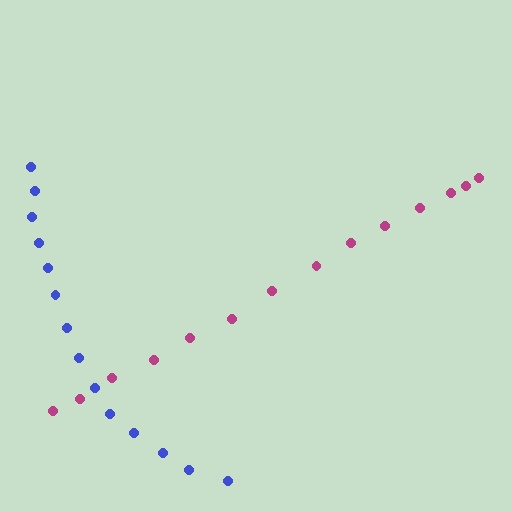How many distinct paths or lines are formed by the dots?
There are 2 distinct paths.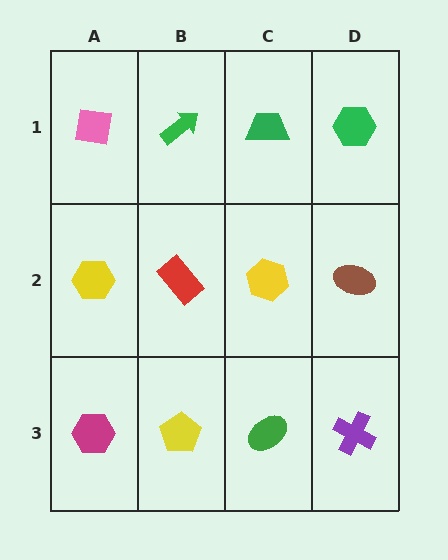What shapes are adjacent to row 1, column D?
A brown ellipse (row 2, column D), a green trapezoid (row 1, column C).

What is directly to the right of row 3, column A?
A yellow pentagon.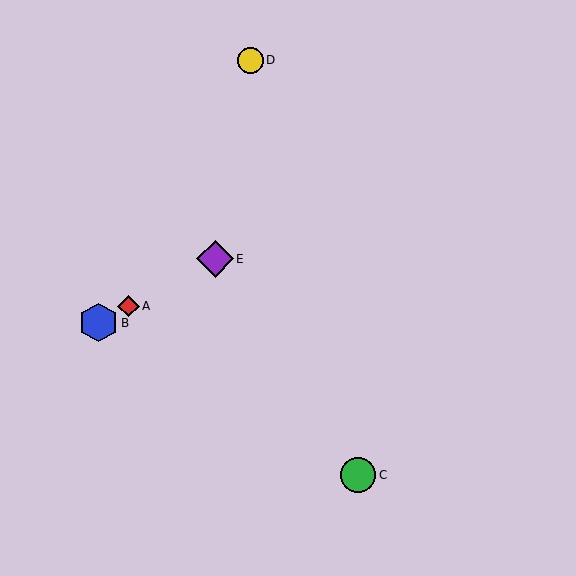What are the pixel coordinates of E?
Object E is at (215, 259).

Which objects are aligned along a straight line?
Objects A, B, E are aligned along a straight line.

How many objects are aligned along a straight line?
3 objects (A, B, E) are aligned along a straight line.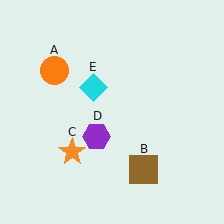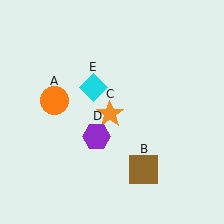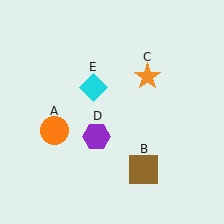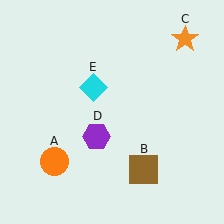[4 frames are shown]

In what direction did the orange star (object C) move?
The orange star (object C) moved up and to the right.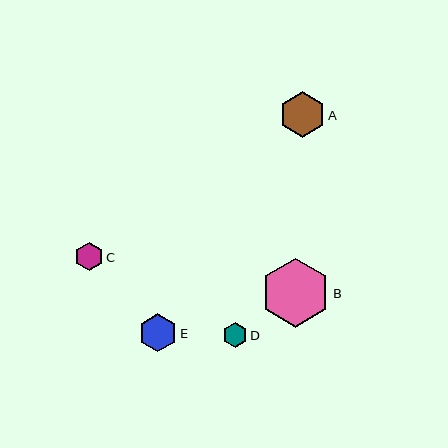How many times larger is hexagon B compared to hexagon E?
Hexagon B is approximately 1.8 times the size of hexagon E.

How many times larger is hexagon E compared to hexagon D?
Hexagon E is approximately 1.5 times the size of hexagon D.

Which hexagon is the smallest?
Hexagon D is the smallest with a size of approximately 25 pixels.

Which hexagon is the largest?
Hexagon B is the largest with a size of approximately 69 pixels.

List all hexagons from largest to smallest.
From largest to smallest: B, A, E, C, D.